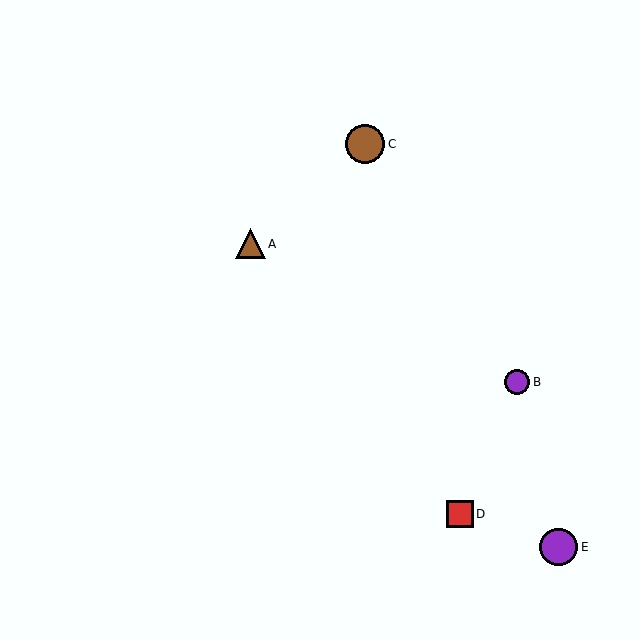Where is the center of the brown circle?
The center of the brown circle is at (365, 144).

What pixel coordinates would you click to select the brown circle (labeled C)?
Click at (365, 144) to select the brown circle C.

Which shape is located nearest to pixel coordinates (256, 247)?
The brown triangle (labeled A) at (250, 244) is nearest to that location.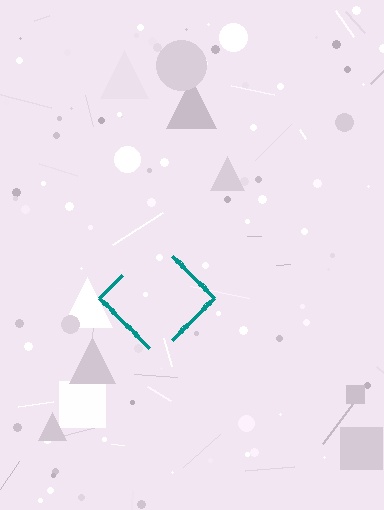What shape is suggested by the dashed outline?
The dashed outline suggests a diamond.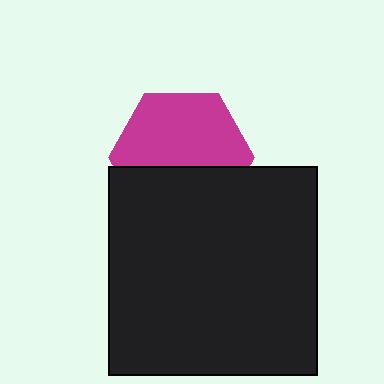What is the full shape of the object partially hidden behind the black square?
The partially hidden object is a magenta hexagon.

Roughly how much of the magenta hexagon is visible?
About half of it is visible (roughly 58%).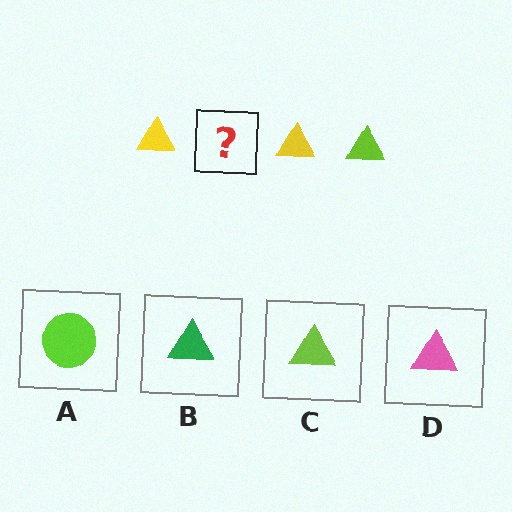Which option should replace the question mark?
Option C.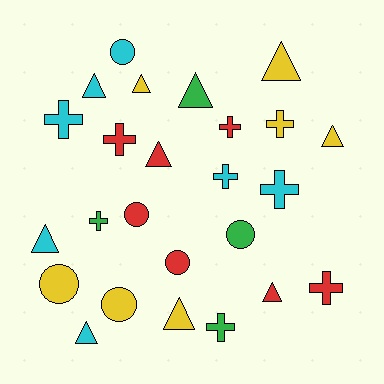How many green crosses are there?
There are 2 green crosses.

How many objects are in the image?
There are 25 objects.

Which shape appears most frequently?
Triangle, with 10 objects.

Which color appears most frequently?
Cyan, with 7 objects.